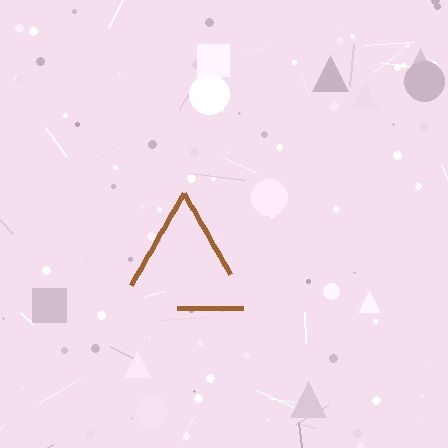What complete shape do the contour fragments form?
The contour fragments form a triangle.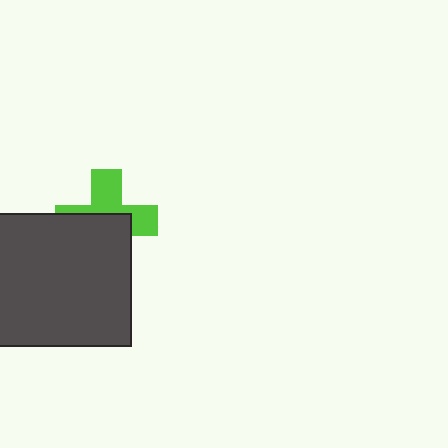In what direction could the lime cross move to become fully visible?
The lime cross could move up. That would shift it out from behind the dark gray square entirely.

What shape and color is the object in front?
The object in front is a dark gray square.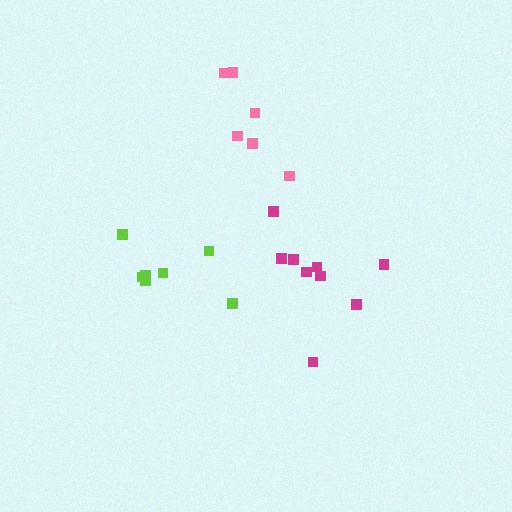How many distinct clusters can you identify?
There are 3 distinct clusters.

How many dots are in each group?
Group 1: 7 dots, Group 2: 6 dots, Group 3: 9 dots (22 total).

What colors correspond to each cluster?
The clusters are colored: lime, pink, magenta.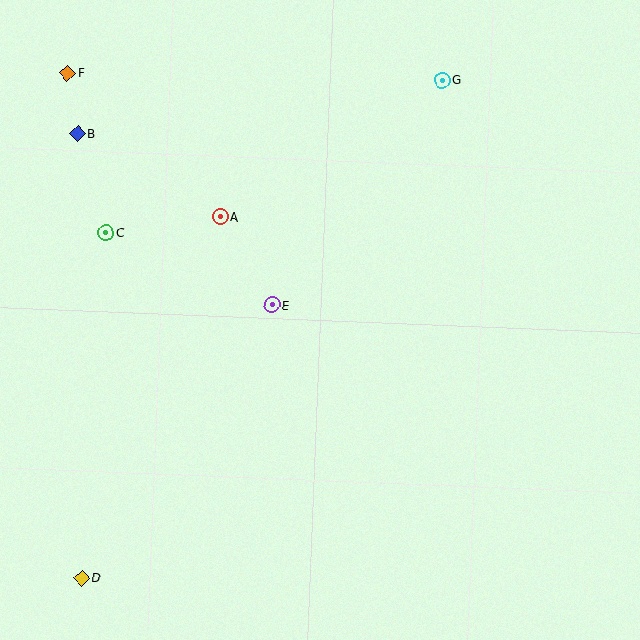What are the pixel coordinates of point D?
Point D is at (82, 578).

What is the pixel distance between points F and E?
The distance between F and E is 309 pixels.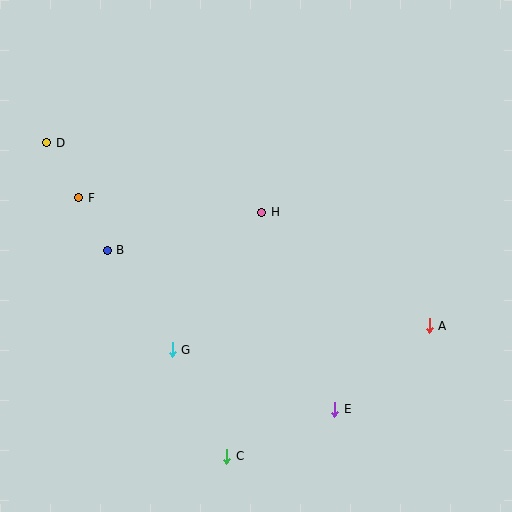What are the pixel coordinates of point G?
Point G is at (172, 350).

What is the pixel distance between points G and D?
The distance between G and D is 242 pixels.